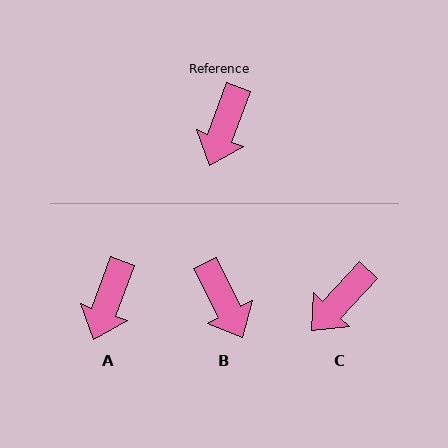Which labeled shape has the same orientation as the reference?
A.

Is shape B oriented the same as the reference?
No, it is off by about 47 degrees.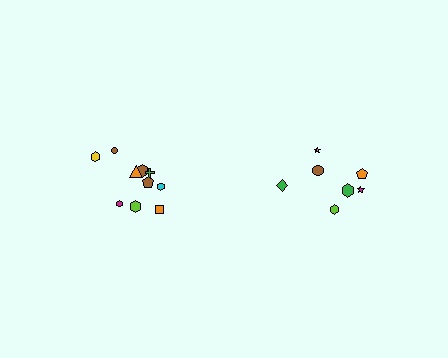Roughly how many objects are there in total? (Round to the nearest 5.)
Roughly 15 objects in total.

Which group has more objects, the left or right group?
The left group.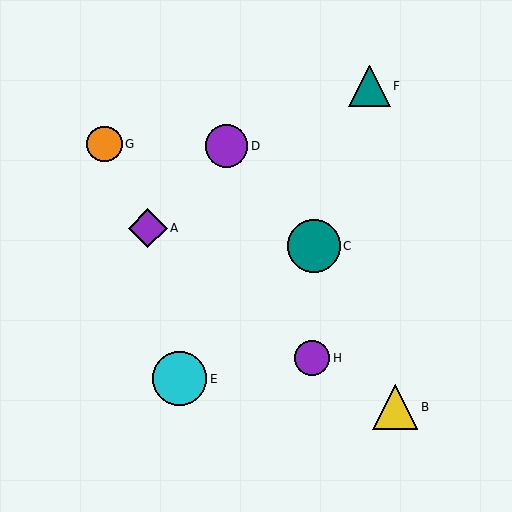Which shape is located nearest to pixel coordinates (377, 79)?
The teal triangle (labeled F) at (370, 86) is nearest to that location.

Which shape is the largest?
The cyan circle (labeled E) is the largest.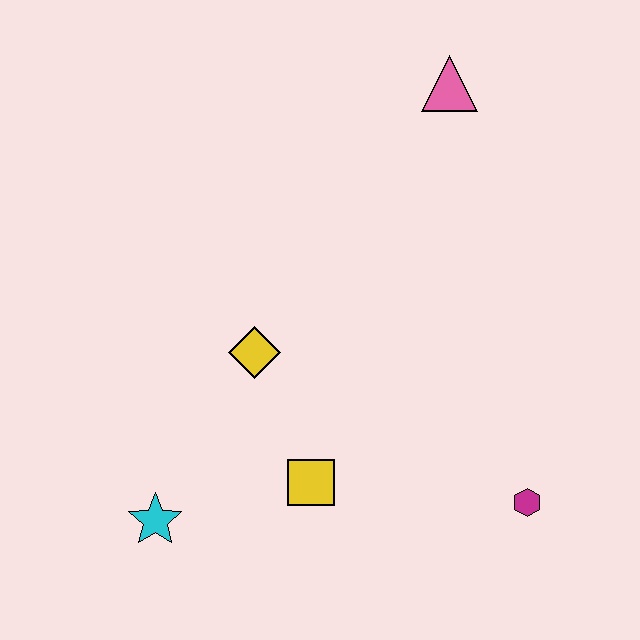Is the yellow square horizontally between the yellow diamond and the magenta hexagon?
Yes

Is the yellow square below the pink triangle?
Yes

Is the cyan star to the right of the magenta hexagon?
No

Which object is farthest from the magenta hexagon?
The pink triangle is farthest from the magenta hexagon.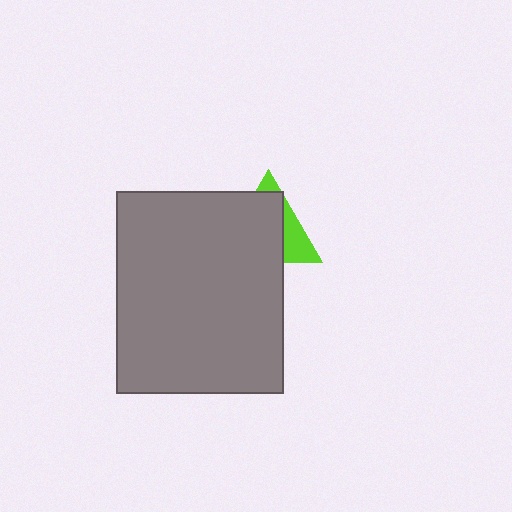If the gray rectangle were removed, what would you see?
You would see the complete lime triangle.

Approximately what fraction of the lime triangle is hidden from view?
Roughly 68% of the lime triangle is hidden behind the gray rectangle.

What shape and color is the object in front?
The object in front is a gray rectangle.